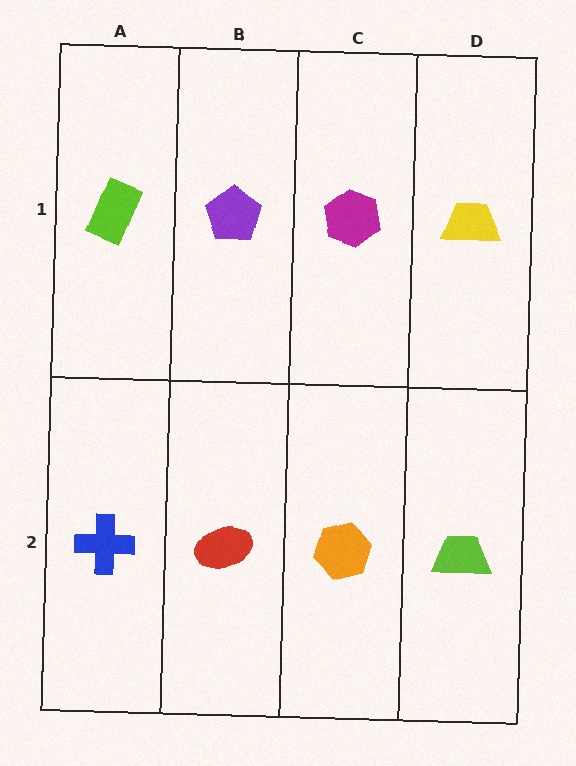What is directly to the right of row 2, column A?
A red ellipse.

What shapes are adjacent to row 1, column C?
An orange hexagon (row 2, column C), a purple pentagon (row 1, column B), a yellow trapezoid (row 1, column D).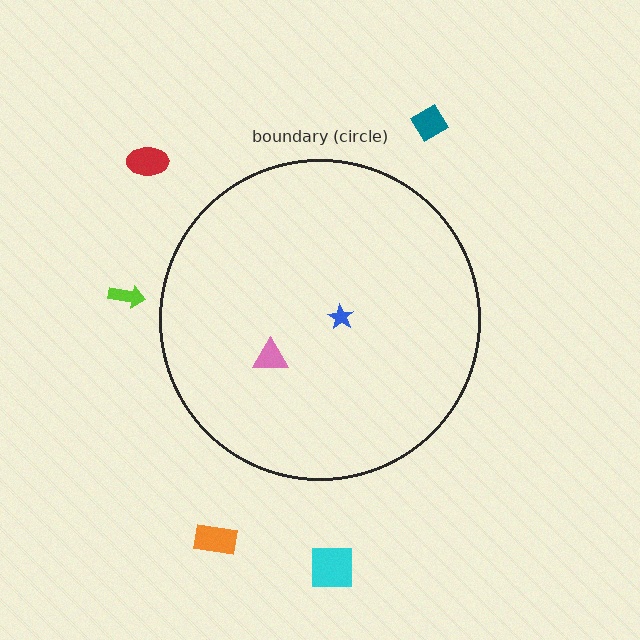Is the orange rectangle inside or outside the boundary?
Outside.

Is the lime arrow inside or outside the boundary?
Outside.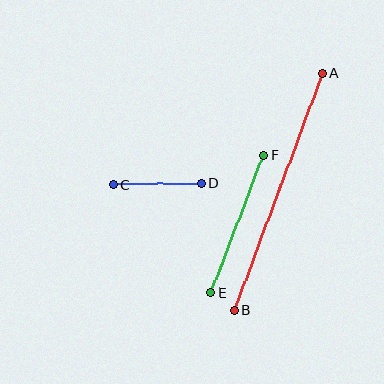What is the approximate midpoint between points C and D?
The midpoint is at approximately (157, 184) pixels.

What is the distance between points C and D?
The distance is approximately 88 pixels.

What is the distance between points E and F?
The distance is approximately 147 pixels.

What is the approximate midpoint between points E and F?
The midpoint is at approximately (237, 224) pixels.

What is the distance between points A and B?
The distance is approximately 252 pixels.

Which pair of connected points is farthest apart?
Points A and B are farthest apart.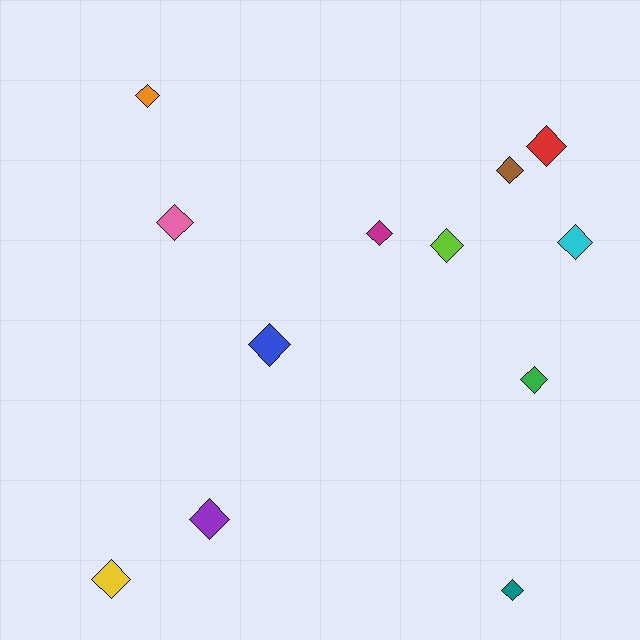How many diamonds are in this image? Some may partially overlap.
There are 12 diamonds.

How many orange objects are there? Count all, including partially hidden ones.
There is 1 orange object.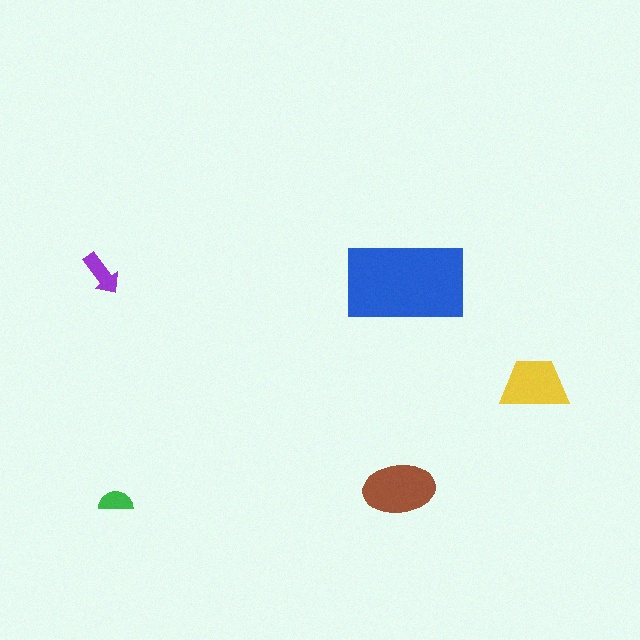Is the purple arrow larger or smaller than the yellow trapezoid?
Smaller.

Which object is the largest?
The blue rectangle.